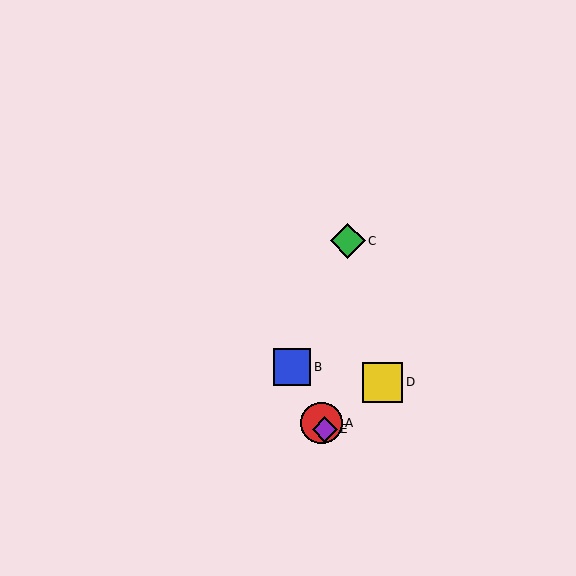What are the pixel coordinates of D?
Object D is at (383, 382).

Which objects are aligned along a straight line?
Objects A, B, E are aligned along a straight line.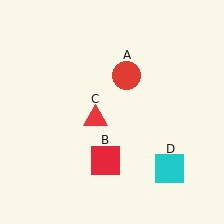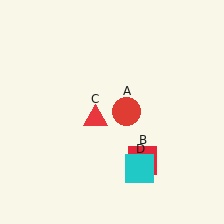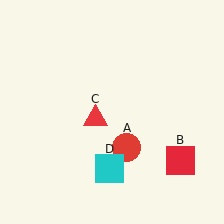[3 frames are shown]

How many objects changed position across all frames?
3 objects changed position: red circle (object A), red square (object B), cyan square (object D).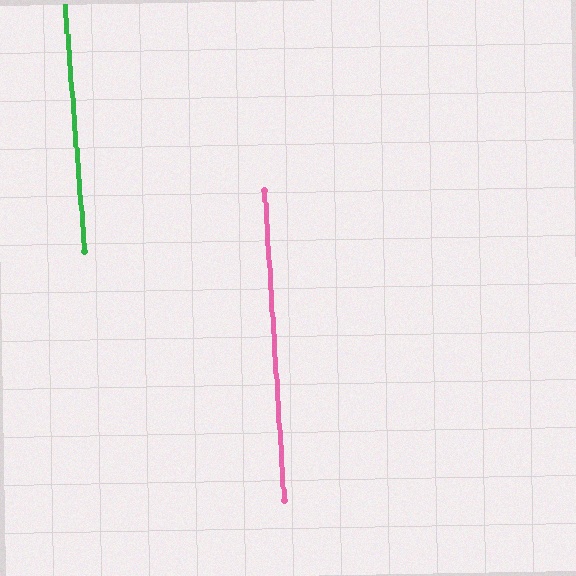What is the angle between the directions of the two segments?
Approximately 1 degree.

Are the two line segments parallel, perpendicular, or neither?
Parallel — their directions differ by only 1.0°.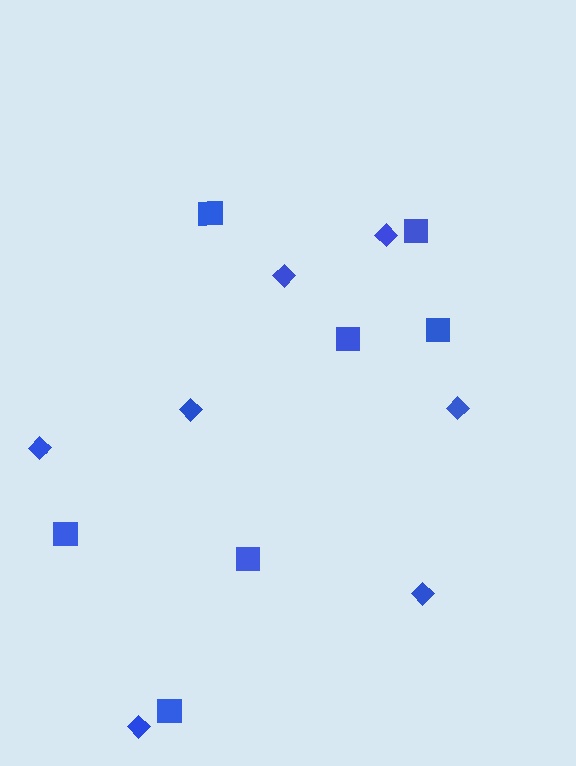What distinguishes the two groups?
There are 2 groups: one group of diamonds (7) and one group of squares (7).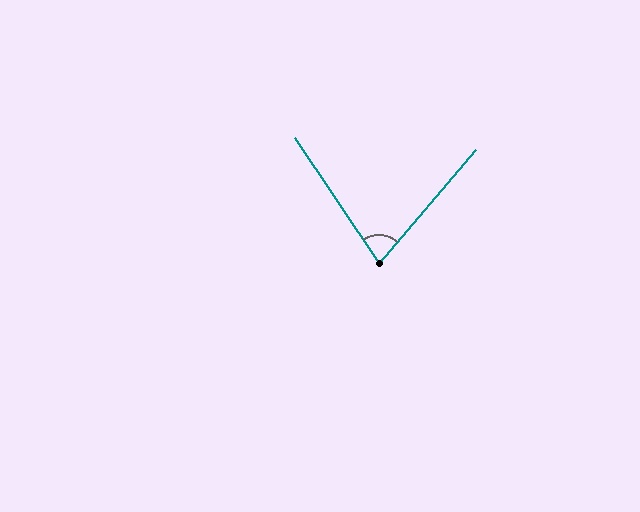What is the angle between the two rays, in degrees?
Approximately 74 degrees.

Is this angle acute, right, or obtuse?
It is acute.